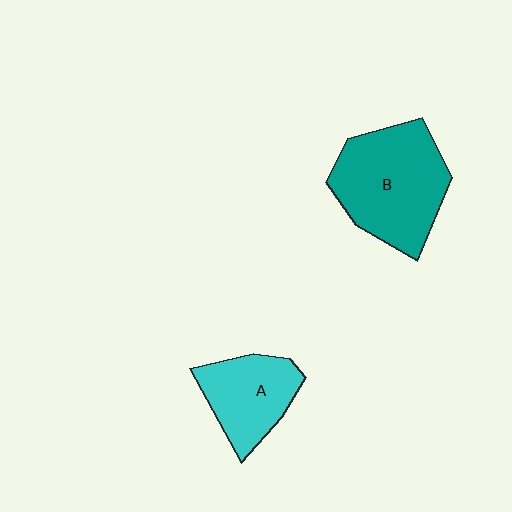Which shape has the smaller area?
Shape A (cyan).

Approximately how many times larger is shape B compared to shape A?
Approximately 1.6 times.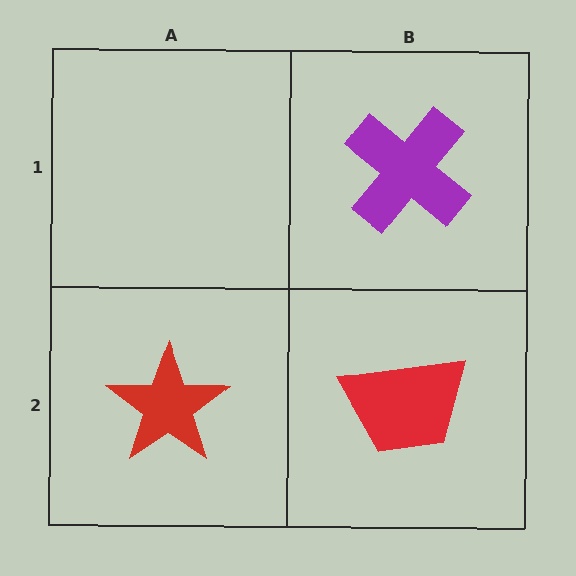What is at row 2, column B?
A red trapezoid.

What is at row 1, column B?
A purple cross.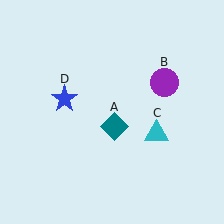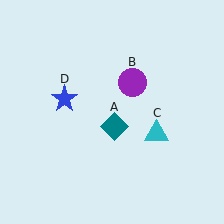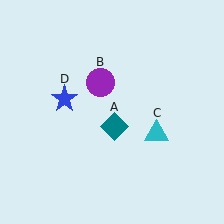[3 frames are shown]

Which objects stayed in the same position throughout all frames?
Teal diamond (object A) and cyan triangle (object C) and blue star (object D) remained stationary.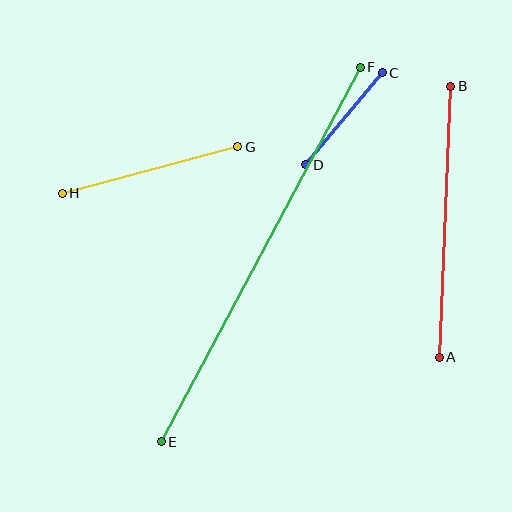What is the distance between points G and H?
The distance is approximately 182 pixels.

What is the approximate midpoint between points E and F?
The midpoint is at approximately (261, 254) pixels.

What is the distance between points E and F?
The distance is approximately 424 pixels.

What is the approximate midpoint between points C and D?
The midpoint is at approximately (344, 119) pixels.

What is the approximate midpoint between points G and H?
The midpoint is at approximately (150, 170) pixels.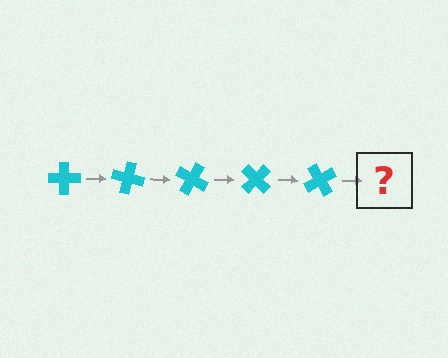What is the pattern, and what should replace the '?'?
The pattern is that the cross rotates 15 degrees each step. The '?' should be a cyan cross rotated 75 degrees.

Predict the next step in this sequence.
The next step is a cyan cross rotated 75 degrees.